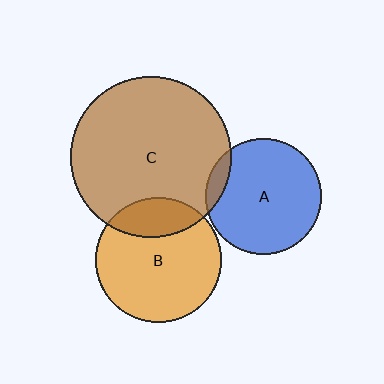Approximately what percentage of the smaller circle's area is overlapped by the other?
Approximately 20%.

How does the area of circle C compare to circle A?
Approximately 1.9 times.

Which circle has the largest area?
Circle C (brown).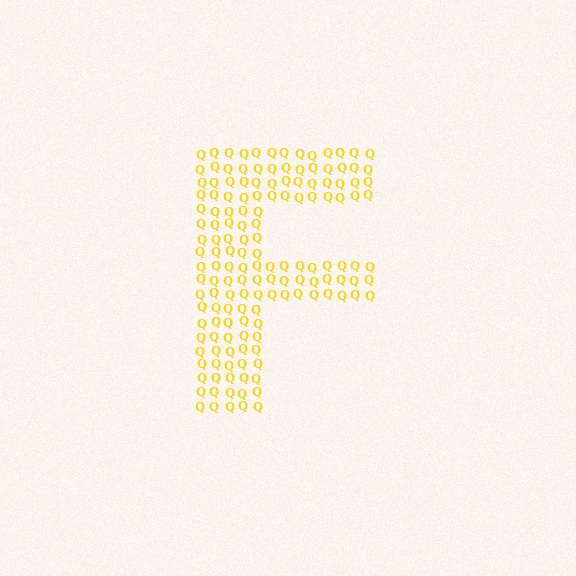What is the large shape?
The large shape is the letter F.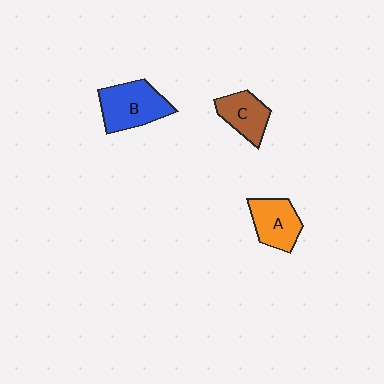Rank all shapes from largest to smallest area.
From largest to smallest: B (blue), A (orange), C (brown).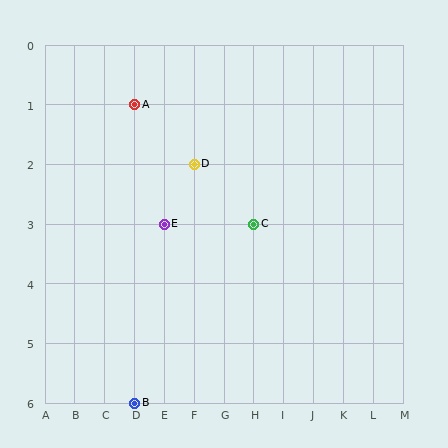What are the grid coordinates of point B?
Point B is at grid coordinates (D, 6).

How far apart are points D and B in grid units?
Points D and B are 2 columns and 4 rows apart (about 4.5 grid units diagonally).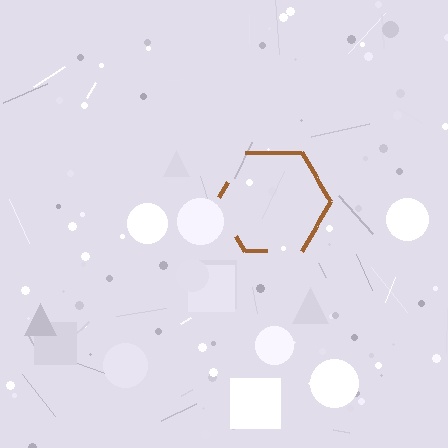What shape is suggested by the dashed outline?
The dashed outline suggests a hexagon.